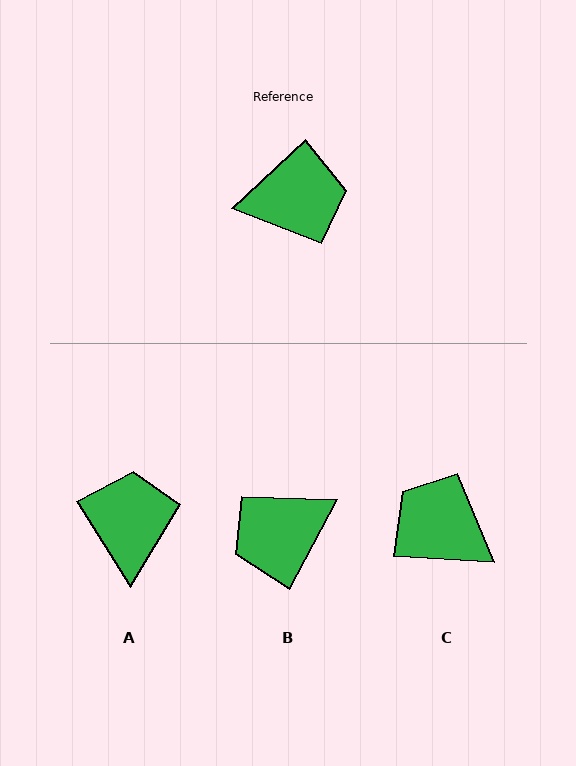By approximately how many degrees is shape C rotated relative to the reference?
Approximately 134 degrees counter-clockwise.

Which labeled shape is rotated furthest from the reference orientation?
B, about 161 degrees away.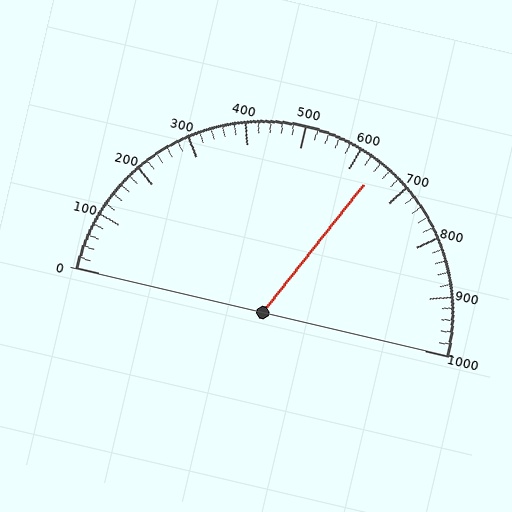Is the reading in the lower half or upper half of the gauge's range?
The reading is in the upper half of the range (0 to 1000).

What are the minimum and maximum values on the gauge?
The gauge ranges from 0 to 1000.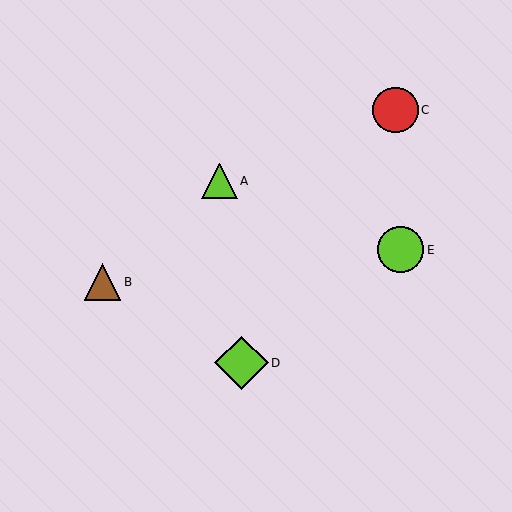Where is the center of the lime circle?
The center of the lime circle is at (401, 250).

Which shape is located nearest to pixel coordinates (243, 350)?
The lime diamond (labeled D) at (242, 363) is nearest to that location.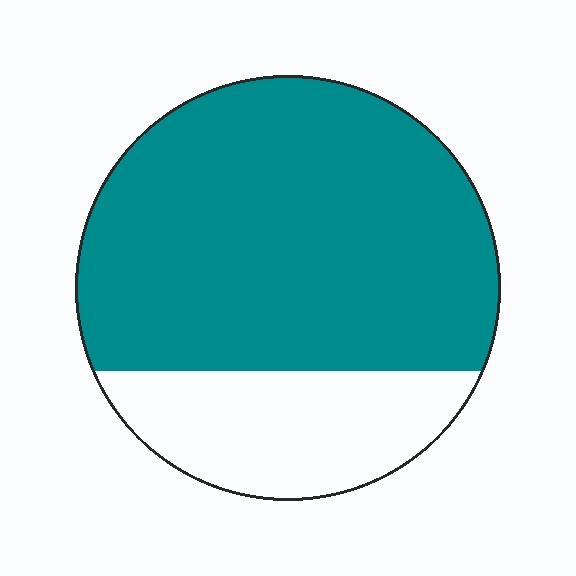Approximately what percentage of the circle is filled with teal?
Approximately 75%.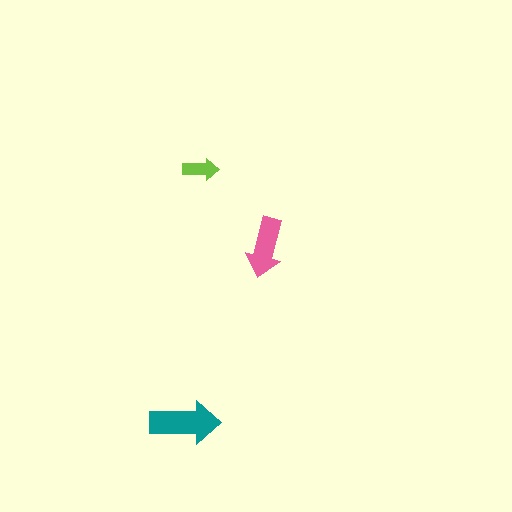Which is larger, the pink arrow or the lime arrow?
The pink one.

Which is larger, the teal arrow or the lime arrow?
The teal one.